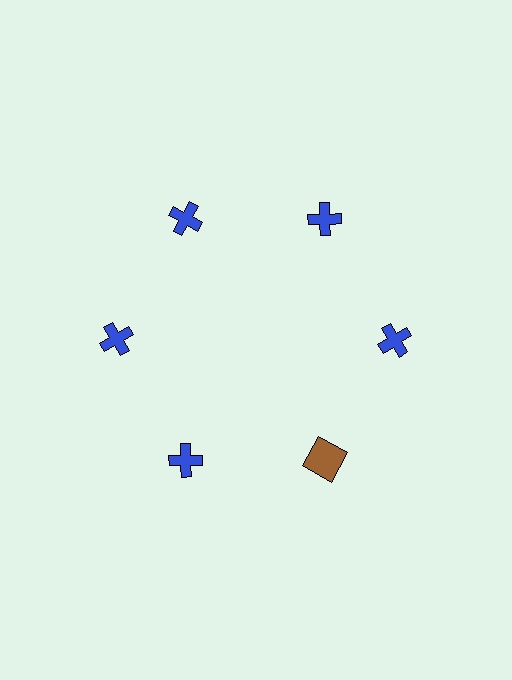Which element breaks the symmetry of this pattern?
The brown square at roughly the 5 o'clock position breaks the symmetry. All other shapes are blue crosses.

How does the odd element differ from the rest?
It differs in both color (brown instead of blue) and shape (square instead of cross).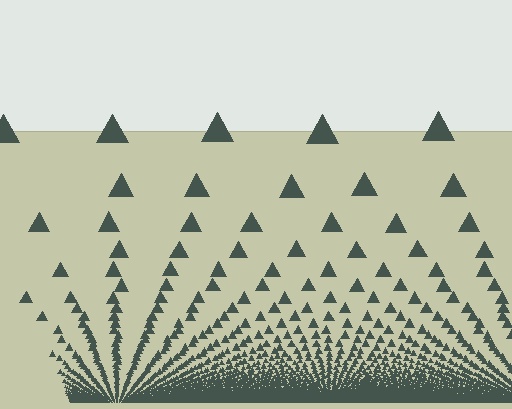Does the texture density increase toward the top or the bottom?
Density increases toward the bottom.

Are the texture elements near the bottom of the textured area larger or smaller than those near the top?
Smaller. The gradient is inverted — elements near the bottom are smaller and denser.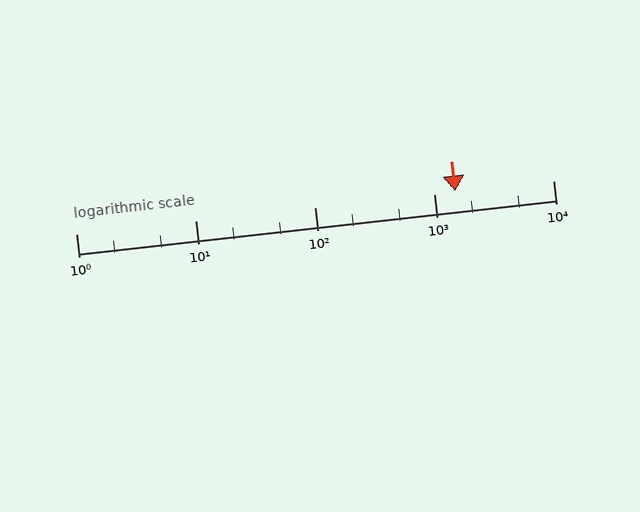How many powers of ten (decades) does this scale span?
The scale spans 4 decades, from 1 to 10000.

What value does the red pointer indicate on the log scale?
The pointer indicates approximately 1500.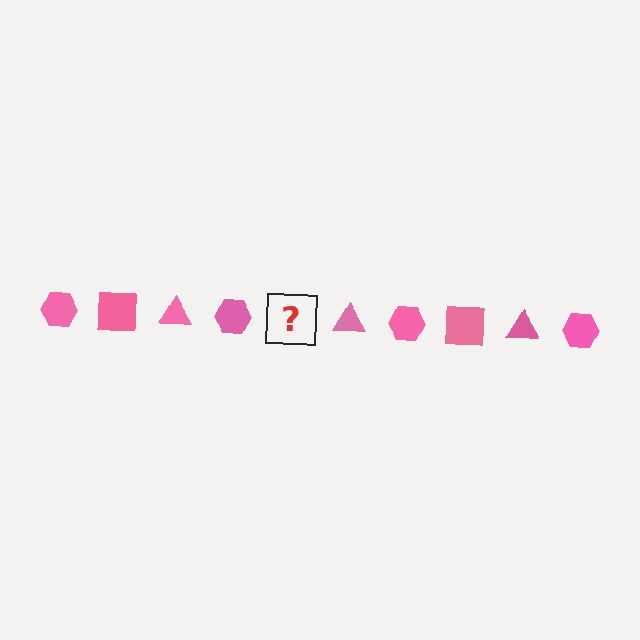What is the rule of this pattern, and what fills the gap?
The rule is that the pattern cycles through hexagon, square, triangle shapes in pink. The gap should be filled with a pink square.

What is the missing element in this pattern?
The missing element is a pink square.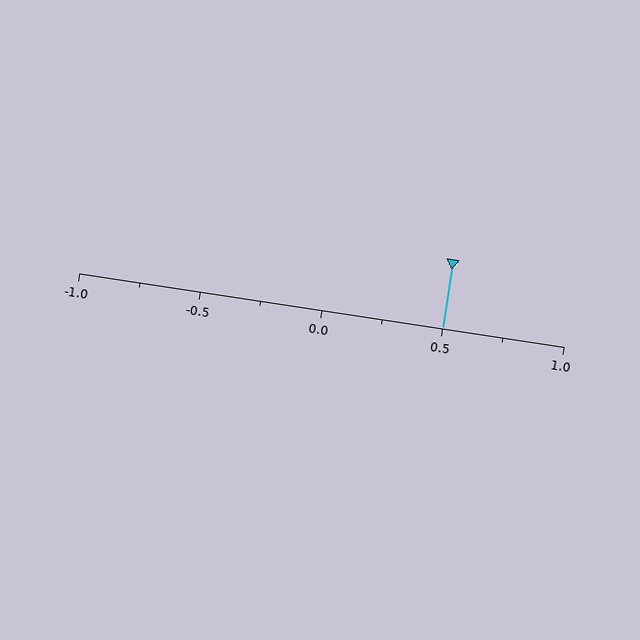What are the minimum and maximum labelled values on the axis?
The axis runs from -1.0 to 1.0.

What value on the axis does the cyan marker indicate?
The marker indicates approximately 0.5.